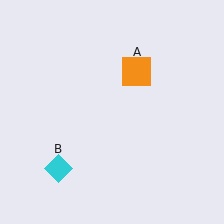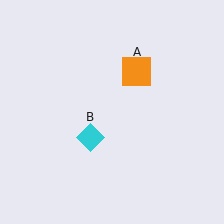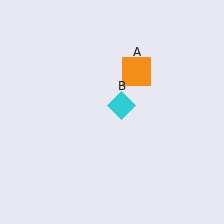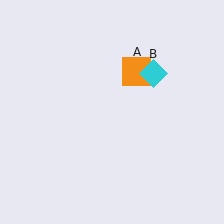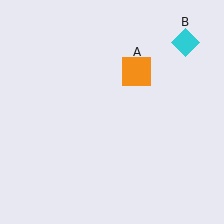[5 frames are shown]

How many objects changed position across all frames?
1 object changed position: cyan diamond (object B).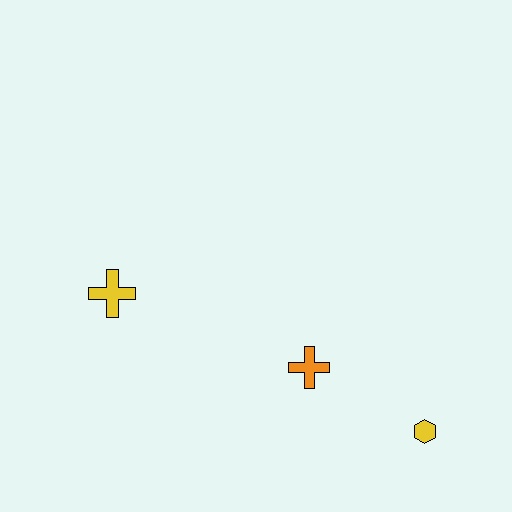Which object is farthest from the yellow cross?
The yellow hexagon is farthest from the yellow cross.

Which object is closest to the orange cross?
The yellow hexagon is closest to the orange cross.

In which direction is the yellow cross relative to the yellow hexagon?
The yellow cross is to the left of the yellow hexagon.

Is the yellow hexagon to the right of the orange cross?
Yes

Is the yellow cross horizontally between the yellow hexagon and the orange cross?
No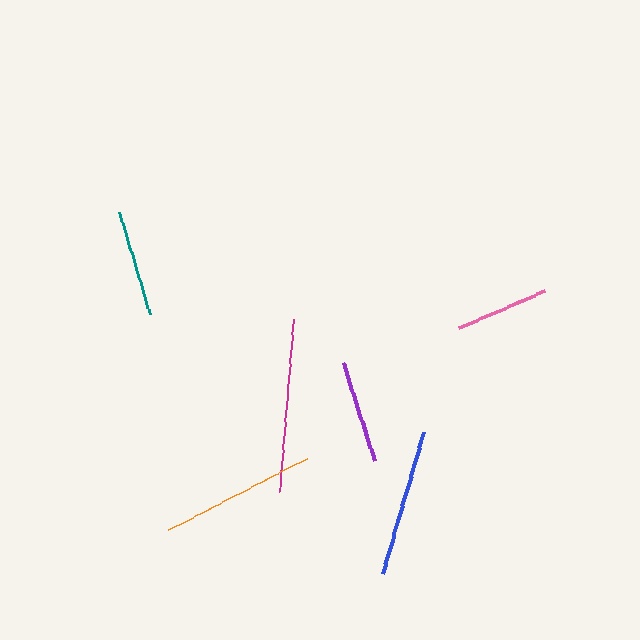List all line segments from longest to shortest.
From longest to shortest: magenta, orange, blue, teal, purple, pink.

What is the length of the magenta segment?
The magenta segment is approximately 173 pixels long.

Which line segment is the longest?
The magenta line is the longest at approximately 173 pixels.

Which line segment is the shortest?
The pink line is the shortest at approximately 94 pixels.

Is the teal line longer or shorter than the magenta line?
The magenta line is longer than the teal line.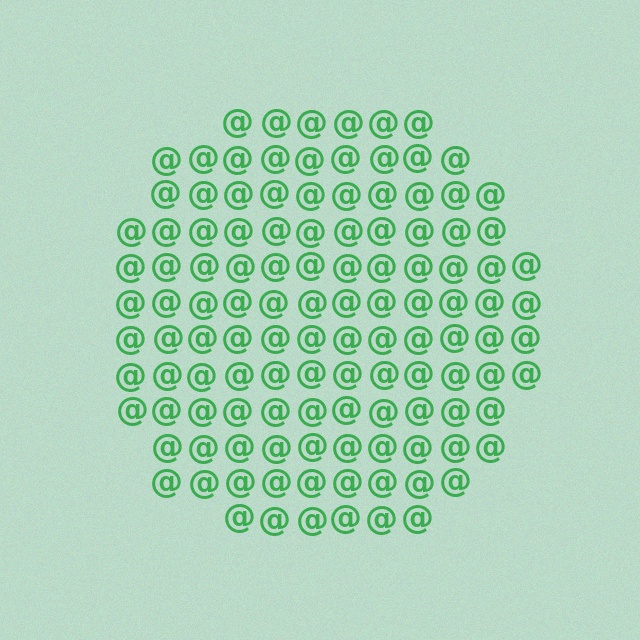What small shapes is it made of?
It is made of small at signs.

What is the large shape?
The large shape is a circle.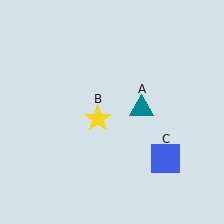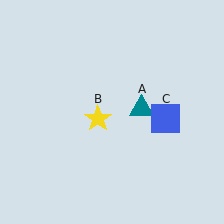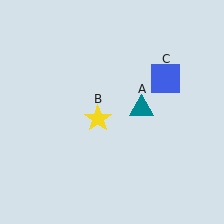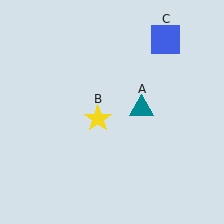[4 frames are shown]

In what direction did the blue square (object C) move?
The blue square (object C) moved up.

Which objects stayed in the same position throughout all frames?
Teal triangle (object A) and yellow star (object B) remained stationary.